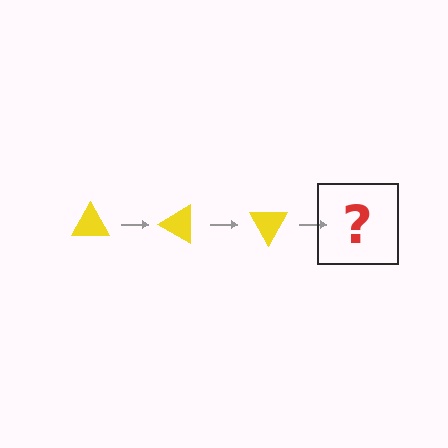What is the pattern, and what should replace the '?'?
The pattern is that the triangle rotates 30 degrees each step. The '?' should be a yellow triangle rotated 90 degrees.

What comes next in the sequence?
The next element should be a yellow triangle rotated 90 degrees.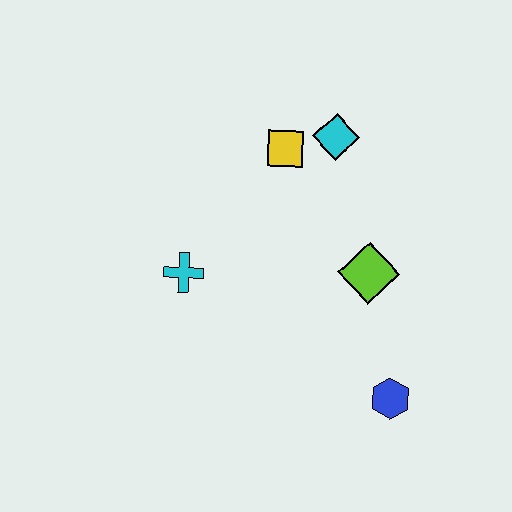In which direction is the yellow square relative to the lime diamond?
The yellow square is above the lime diamond.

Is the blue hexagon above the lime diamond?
No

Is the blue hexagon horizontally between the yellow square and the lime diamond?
No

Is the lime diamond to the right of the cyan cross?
Yes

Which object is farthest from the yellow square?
The blue hexagon is farthest from the yellow square.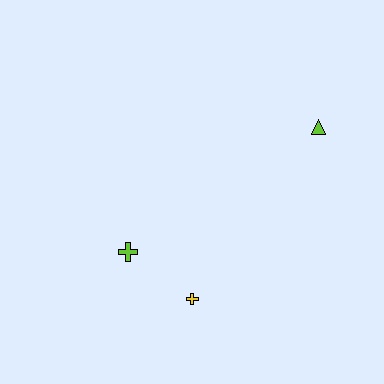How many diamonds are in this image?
There are no diamonds.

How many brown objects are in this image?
There are no brown objects.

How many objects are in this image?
There are 3 objects.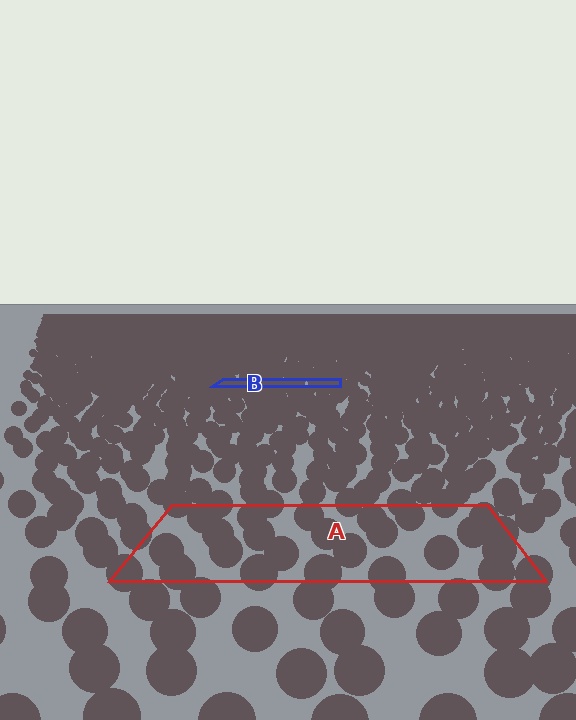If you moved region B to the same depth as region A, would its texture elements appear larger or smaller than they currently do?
They would appear larger. At a closer depth, the same texture elements are projected at a bigger on-screen size.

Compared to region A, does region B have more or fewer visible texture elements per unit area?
Region B has more texture elements per unit area — they are packed more densely because it is farther away.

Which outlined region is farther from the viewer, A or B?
Region B is farther from the viewer — the texture elements inside it appear smaller and more densely packed.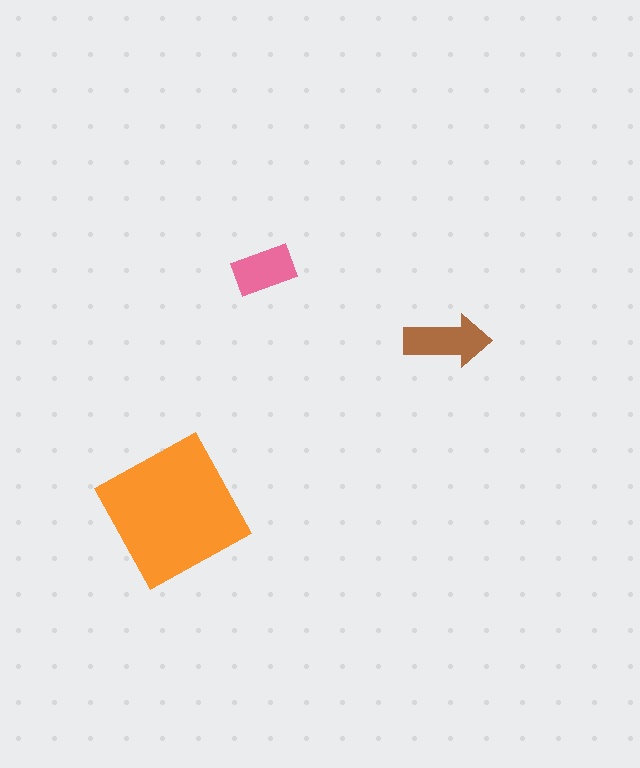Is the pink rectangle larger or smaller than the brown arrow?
Smaller.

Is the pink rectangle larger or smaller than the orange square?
Smaller.